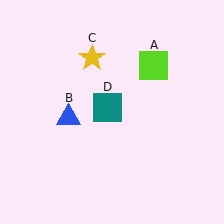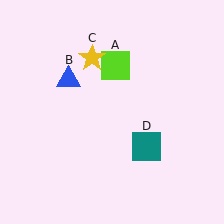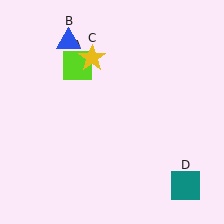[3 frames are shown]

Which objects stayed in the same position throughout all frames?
Yellow star (object C) remained stationary.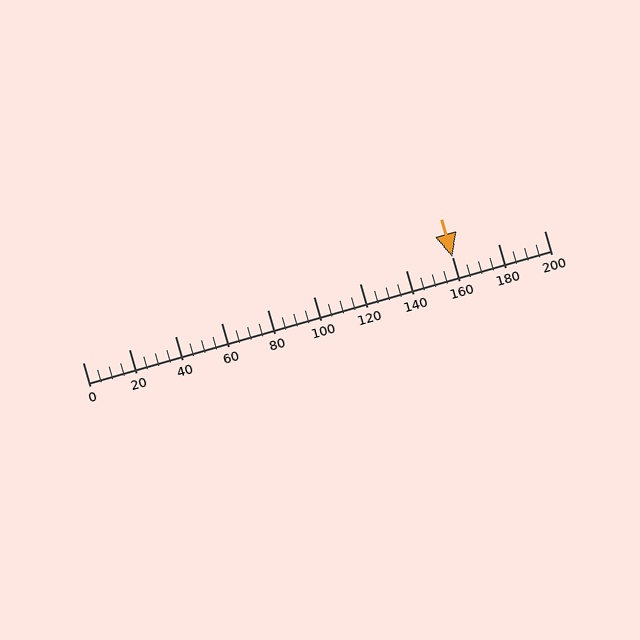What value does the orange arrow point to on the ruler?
The orange arrow points to approximately 160.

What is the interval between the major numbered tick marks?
The major tick marks are spaced 20 units apart.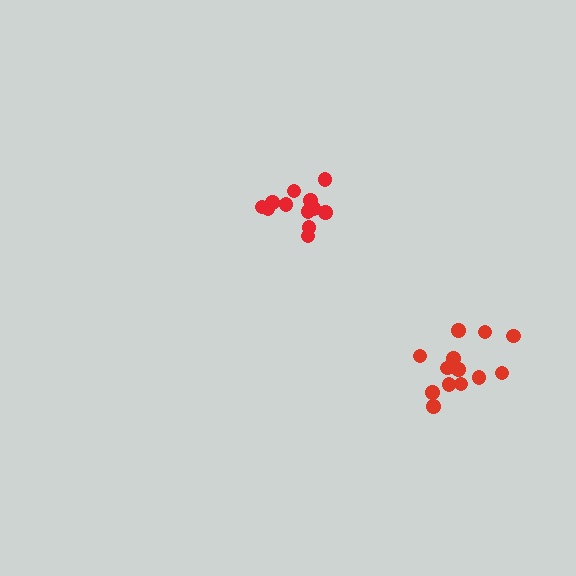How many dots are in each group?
Group 1: 13 dots, Group 2: 13 dots (26 total).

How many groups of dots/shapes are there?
There are 2 groups.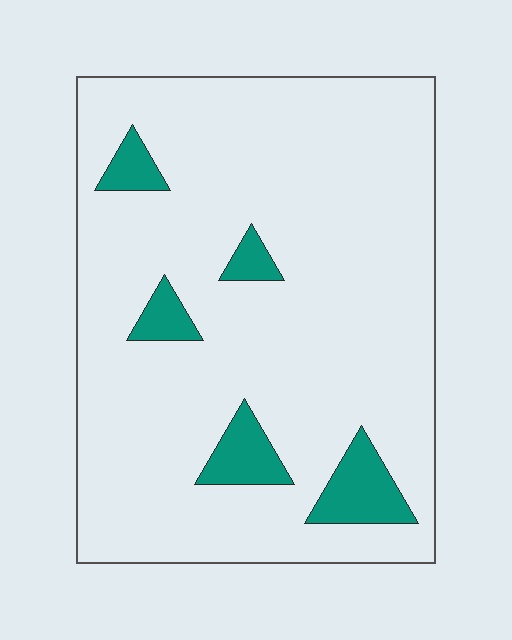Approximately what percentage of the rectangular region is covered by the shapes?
Approximately 10%.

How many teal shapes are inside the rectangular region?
5.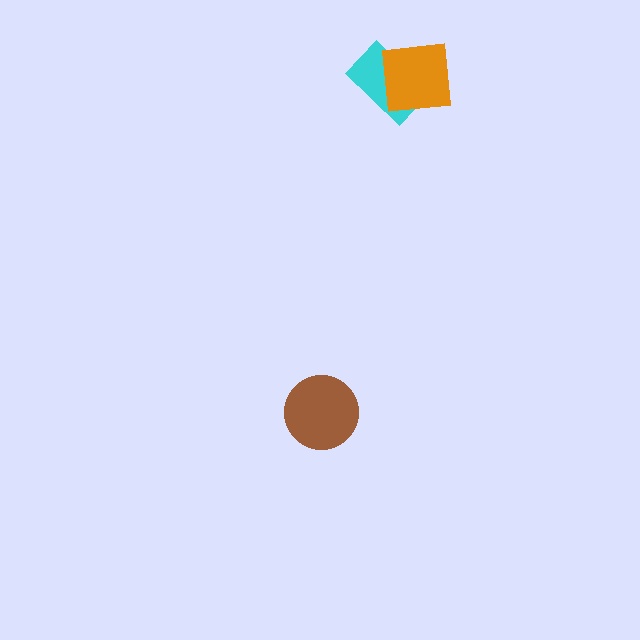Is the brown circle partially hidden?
No, no other shape covers it.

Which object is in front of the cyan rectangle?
The orange square is in front of the cyan rectangle.